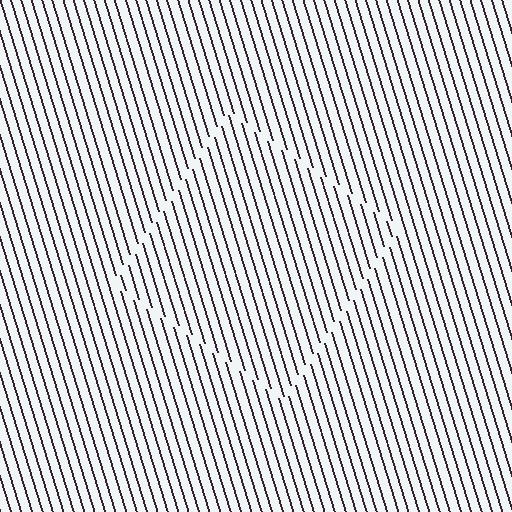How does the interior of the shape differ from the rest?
The interior of the shape contains the same grating, shifted by half a period — the contour is defined by the phase discontinuity where line-ends from the inner and outer gratings abut.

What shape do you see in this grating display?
An illusory square. The interior of the shape contains the same grating, shifted by half a period — the contour is defined by the phase discontinuity where line-ends from the inner and outer gratings abut.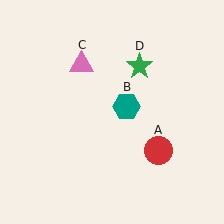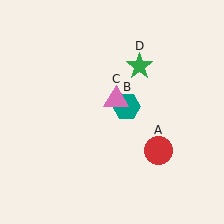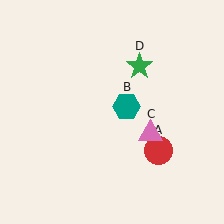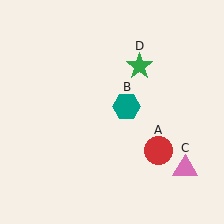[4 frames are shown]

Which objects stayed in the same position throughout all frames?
Red circle (object A) and teal hexagon (object B) and green star (object D) remained stationary.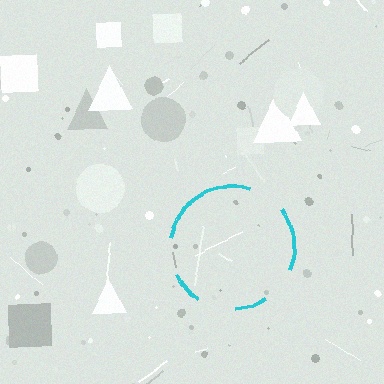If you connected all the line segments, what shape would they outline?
They would outline a circle.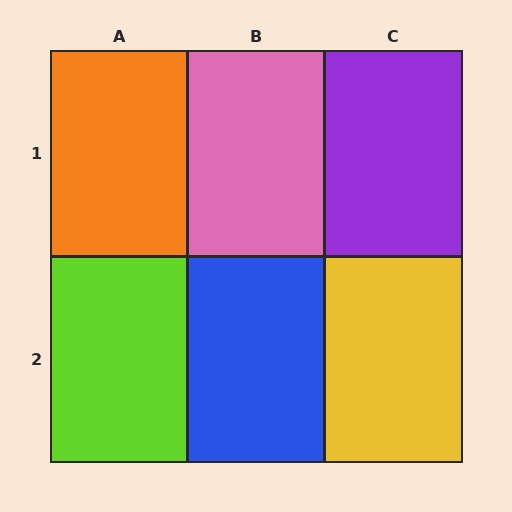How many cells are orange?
1 cell is orange.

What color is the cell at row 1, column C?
Purple.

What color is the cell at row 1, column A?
Orange.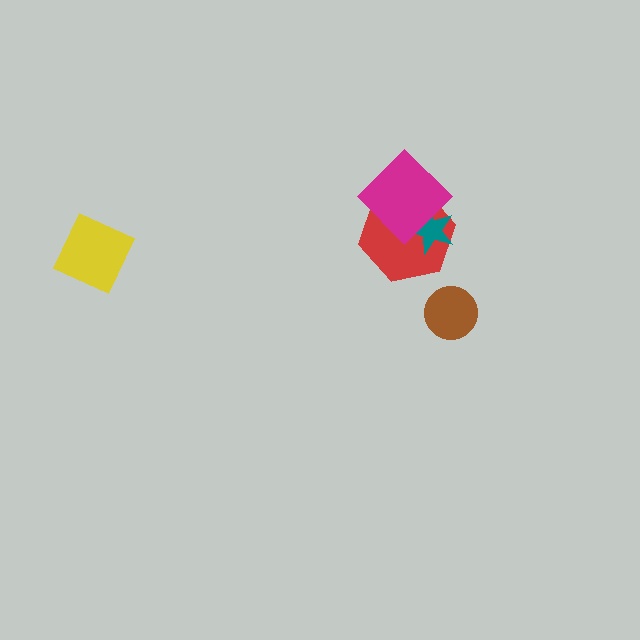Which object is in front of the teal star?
The magenta diamond is in front of the teal star.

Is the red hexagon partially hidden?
Yes, it is partially covered by another shape.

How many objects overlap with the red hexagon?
2 objects overlap with the red hexagon.